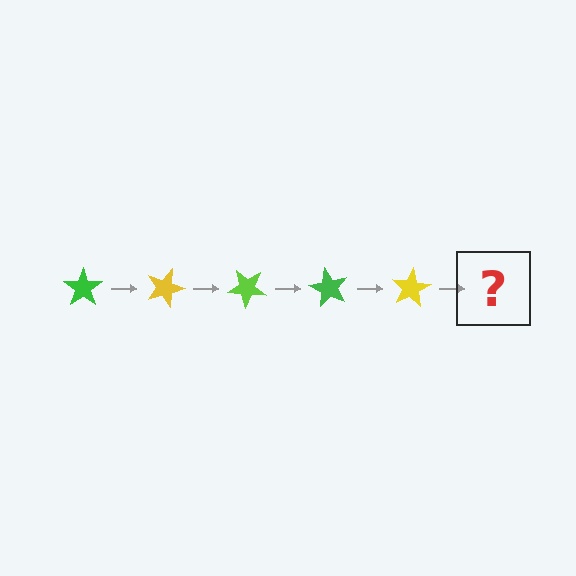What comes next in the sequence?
The next element should be a lime star, rotated 100 degrees from the start.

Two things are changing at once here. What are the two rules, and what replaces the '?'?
The two rules are that it rotates 20 degrees each step and the color cycles through green, yellow, and lime. The '?' should be a lime star, rotated 100 degrees from the start.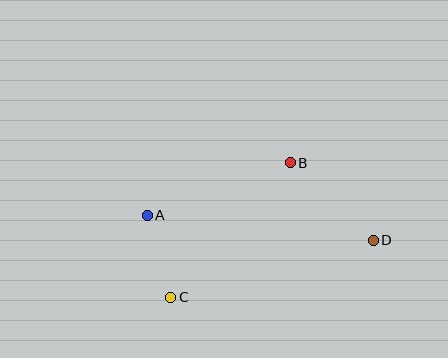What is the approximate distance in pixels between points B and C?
The distance between B and C is approximately 180 pixels.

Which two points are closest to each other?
Points A and C are closest to each other.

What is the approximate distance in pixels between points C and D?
The distance between C and D is approximately 210 pixels.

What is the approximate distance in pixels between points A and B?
The distance between A and B is approximately 152 pixels.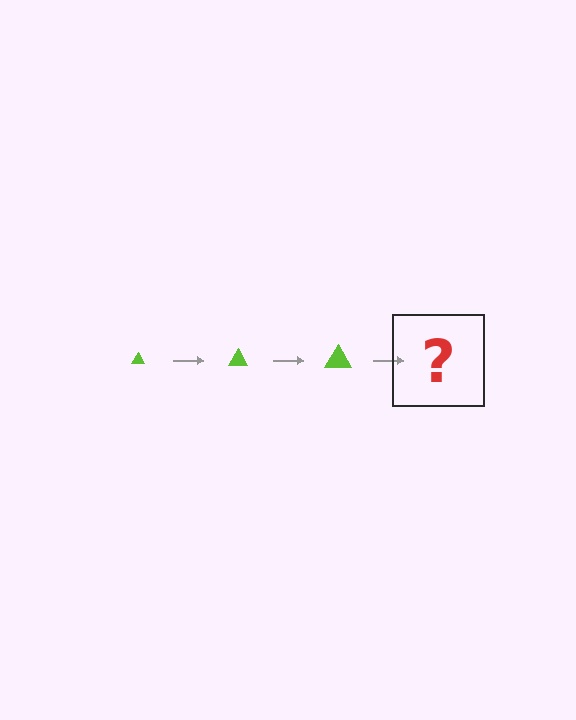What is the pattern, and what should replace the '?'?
The pattern is that the triangle gets progressively larger each step. The '?' should be a lime triangle, larger than the previous one.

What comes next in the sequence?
The next element should be a lime triangle, larger than the previous one.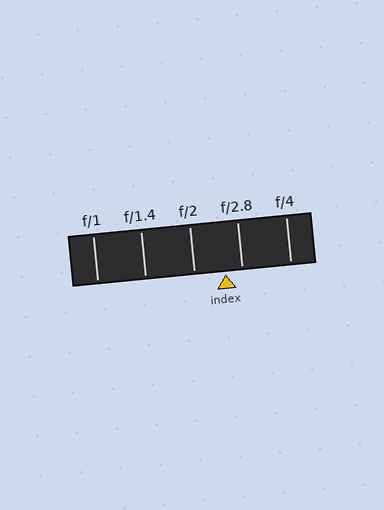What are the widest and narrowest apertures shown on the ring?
The widest aperture shown is f/1 and the narrowest is f/4.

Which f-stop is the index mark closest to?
The index mark is closest to f/2.8.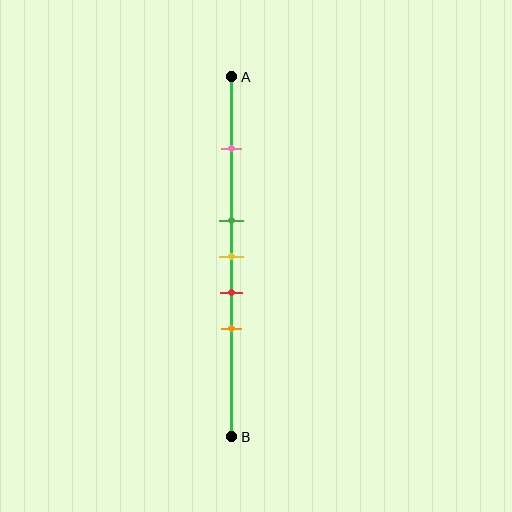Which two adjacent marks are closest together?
The green and yellow marks are the closest adjacent pair.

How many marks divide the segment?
There are 5 marks dividing the segment.